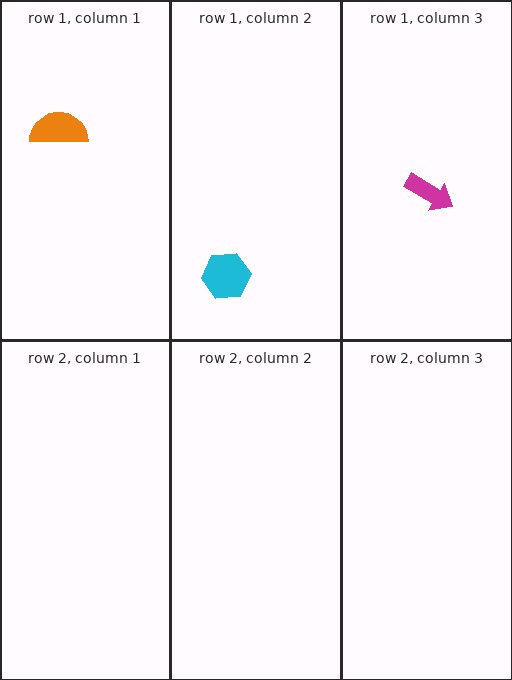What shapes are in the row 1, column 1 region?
The orange semicircle.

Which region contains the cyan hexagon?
The row 1, column 2 region.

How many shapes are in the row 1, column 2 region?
1.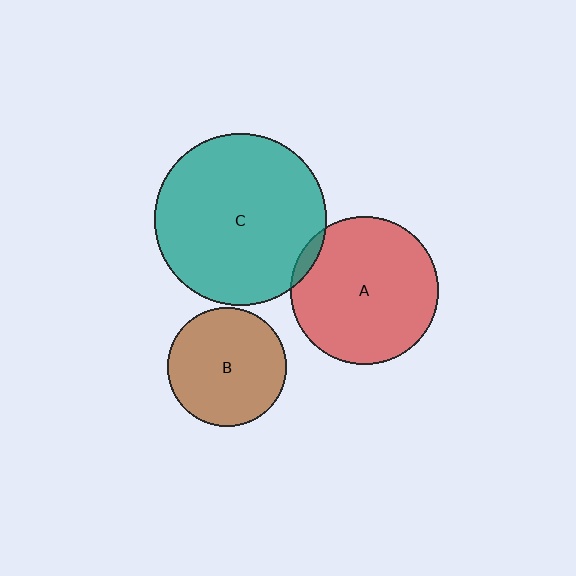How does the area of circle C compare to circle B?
Approximately 2.1 times.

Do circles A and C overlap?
Yes.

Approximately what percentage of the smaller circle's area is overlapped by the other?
Approximately 5%.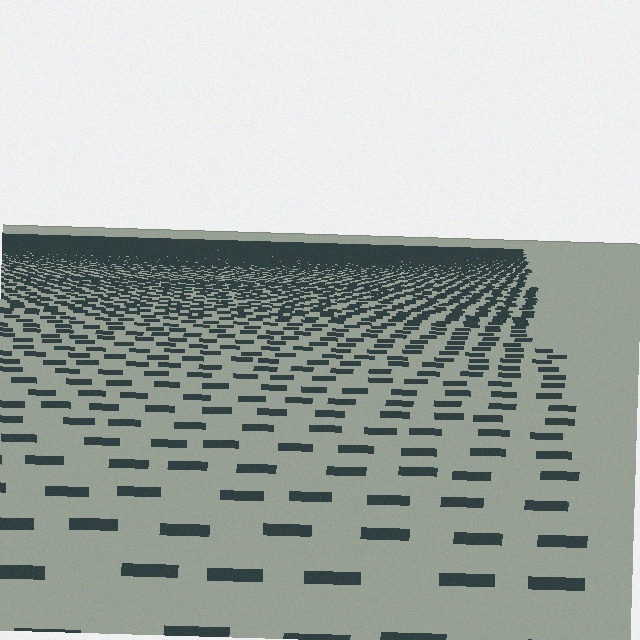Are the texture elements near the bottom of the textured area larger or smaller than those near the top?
Larger. Near the bottom, elements are closer to the viewer and appear at a bigger on-screen size.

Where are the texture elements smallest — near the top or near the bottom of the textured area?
Near the top.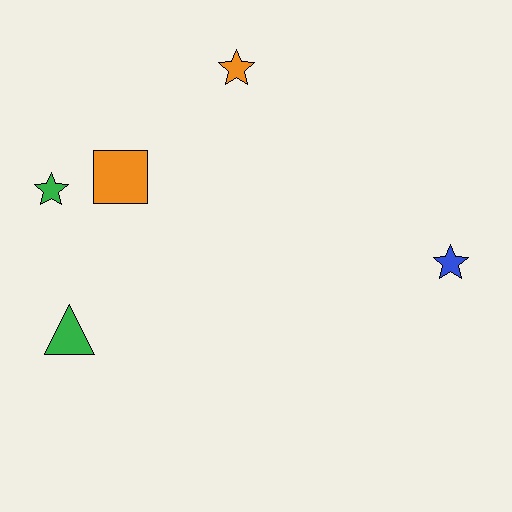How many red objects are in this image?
There are no red objects.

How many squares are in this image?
There is 1 square.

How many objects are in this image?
There are 5 objects.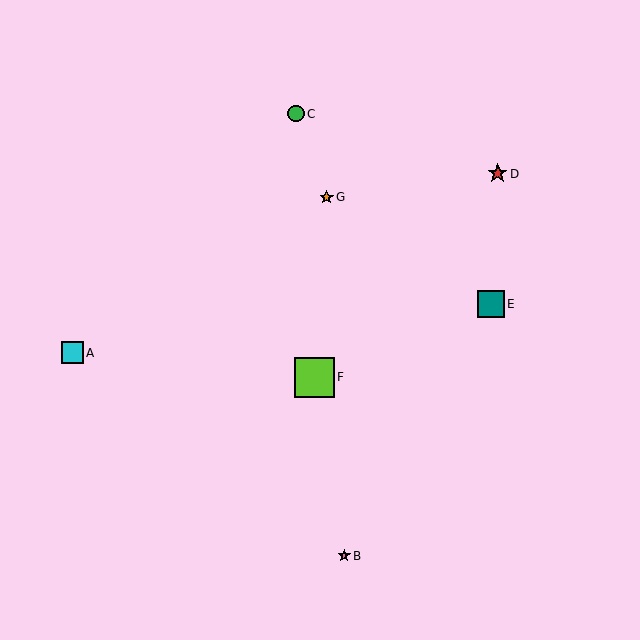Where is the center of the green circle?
The center of the green circle is at (296, 114).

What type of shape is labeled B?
Shape B is a pink star.